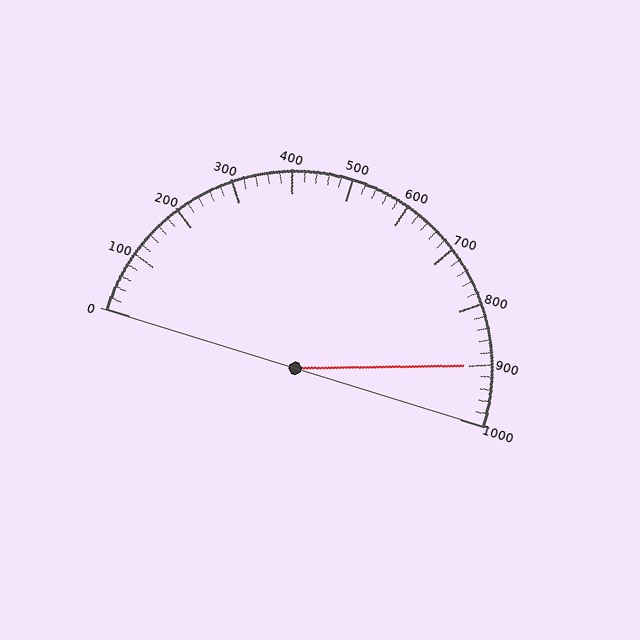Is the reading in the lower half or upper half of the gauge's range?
The reading is in the upper half of the range (0 to 1000).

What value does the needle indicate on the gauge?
The needle indicates approximately 900.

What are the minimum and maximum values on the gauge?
The gauge ranges from 0 to 1000.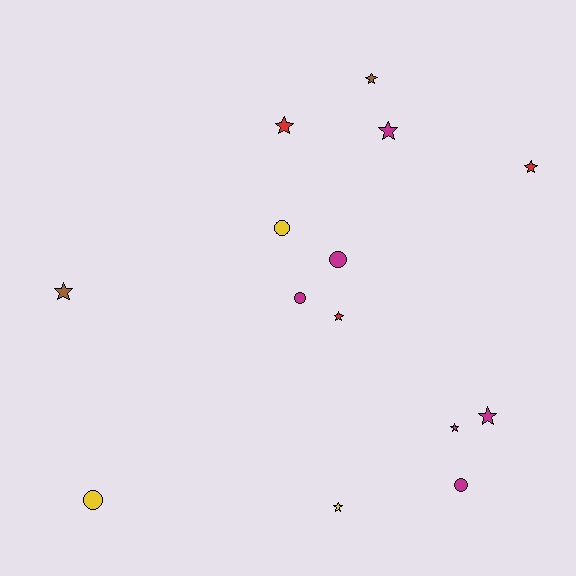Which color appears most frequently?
Magenta, with 6 objects.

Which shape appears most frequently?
Star, with 9 objects.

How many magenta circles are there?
There are 3 magenta circles.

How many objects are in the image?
There are 14 objects.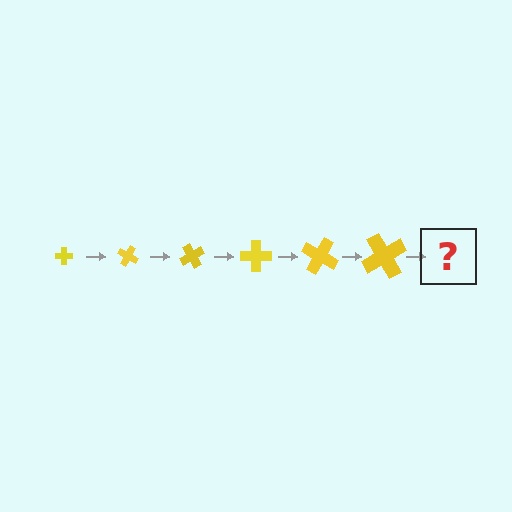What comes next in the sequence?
The next element should be a cross, larger than the previous one and rotated 180 degrees from the start.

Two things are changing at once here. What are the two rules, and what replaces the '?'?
The two rules are that the cross grows larger each step and it rotates 30 degrees each step. The '?' should be a cross, larger than the previous one and rotated 180 degrees from the start.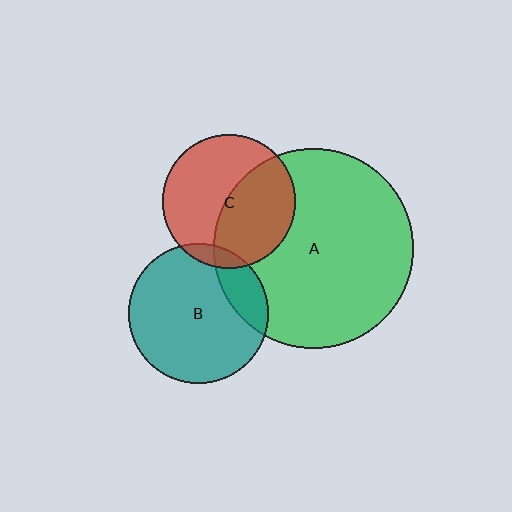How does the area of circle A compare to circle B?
Approximately 2.0 times.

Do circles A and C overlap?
Yes.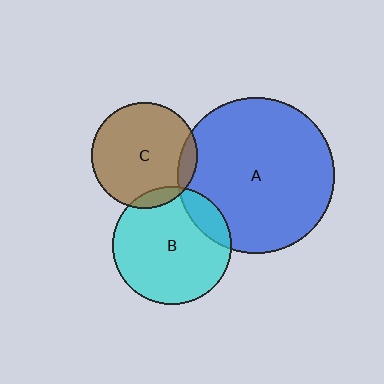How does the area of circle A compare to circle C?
Approximately 2.2 times.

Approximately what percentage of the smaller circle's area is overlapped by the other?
Approximately 10%.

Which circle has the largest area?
Circle A (blue).